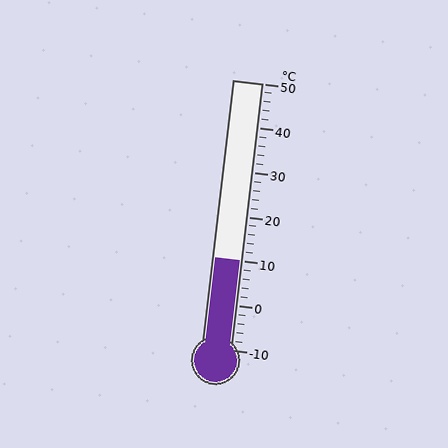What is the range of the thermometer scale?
The thermometer scale ranges from -10°C to 50°C.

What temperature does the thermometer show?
The thermometer shows approximately 10°C.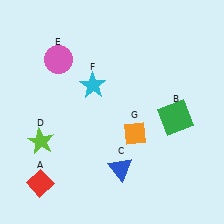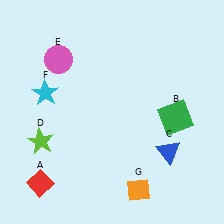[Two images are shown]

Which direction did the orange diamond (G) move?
The orange diamond (G) moved down.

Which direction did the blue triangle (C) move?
The blue triangle (C) moved right.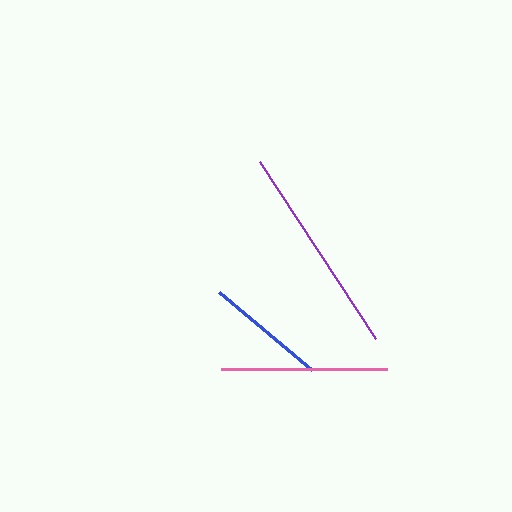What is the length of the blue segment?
The blue segment is approximately 122 pixels long.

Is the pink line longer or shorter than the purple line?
The purple line is longer than the pink line.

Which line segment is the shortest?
The blue line is the shortest at approximately 122 pixels.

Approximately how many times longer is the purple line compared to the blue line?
The purple line is approximately 1.7 times the length of the blue line.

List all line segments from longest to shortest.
From longest to shortest: purple, pink, blue.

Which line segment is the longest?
The purple line is the longest at approximately 212 pixels.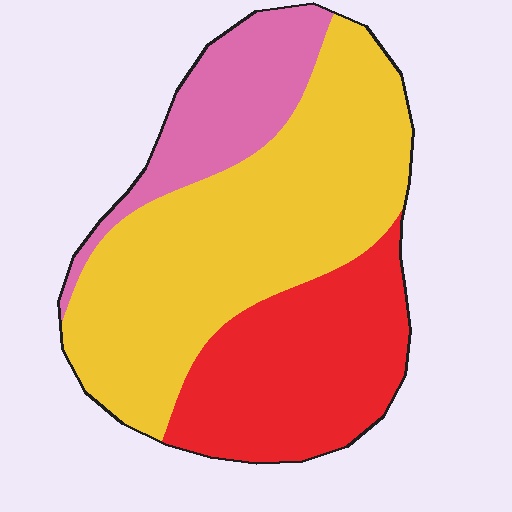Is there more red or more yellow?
Yellow.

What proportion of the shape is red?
Red covers around 30% of the shape.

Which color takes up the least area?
Pink, at roughly 20%.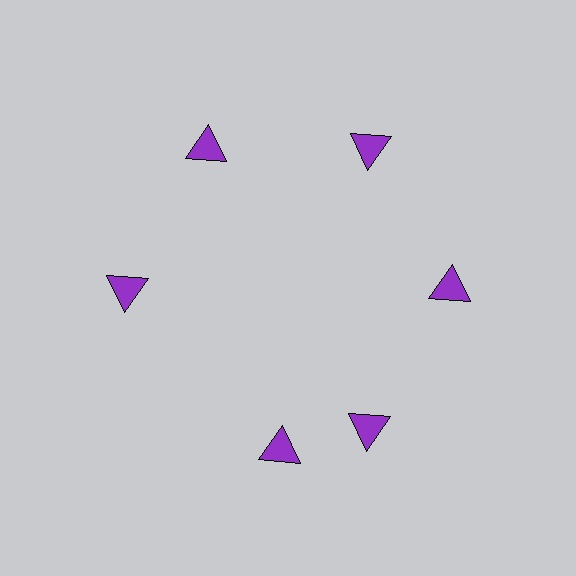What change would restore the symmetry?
The symmetry would be restored by rotating it back into even spacing with its neighbors so that all 6 triangles sit at equal angles and equal distance from the center.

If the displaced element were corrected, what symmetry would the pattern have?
It would have 6-fold rotational symmetry — the pattern would map onto itself every 60 degrees.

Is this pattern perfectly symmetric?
No. The 6 purple triangles are arranged in a ring, but one element near the 7 o'clock position is rotated out of alignment along the ring, breaking the 6-fold rotational symmetry.